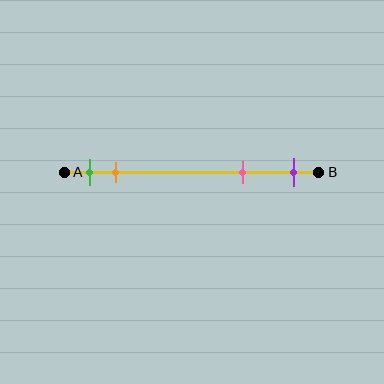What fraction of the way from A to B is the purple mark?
The purple mark is approximately 90% (0.9) of the way from A to B.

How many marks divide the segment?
There are 4 marks dividing the segment.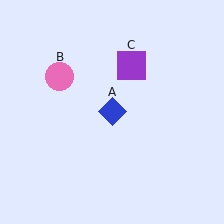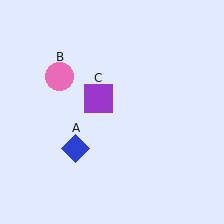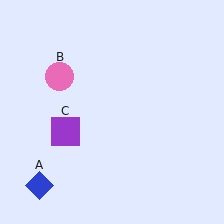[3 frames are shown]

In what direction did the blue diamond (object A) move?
The blue diamond (object A) moved down and to the left.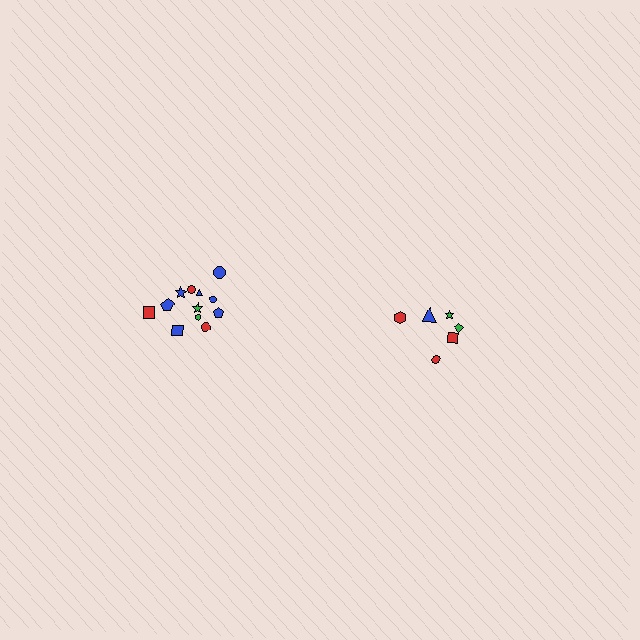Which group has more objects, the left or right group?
The left group.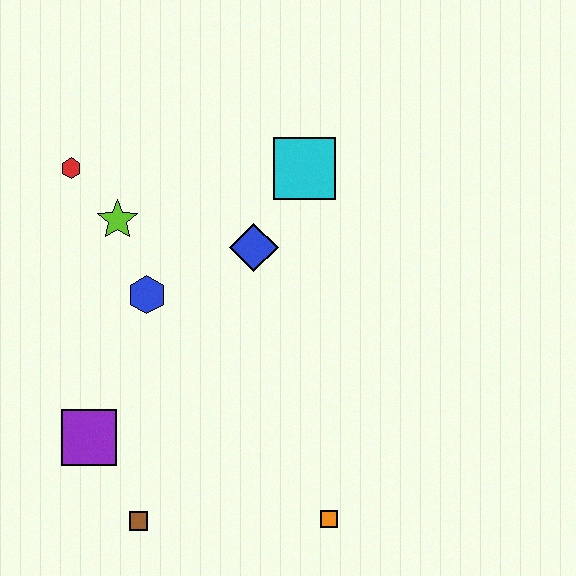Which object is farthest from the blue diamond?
The brown square is farthest from the blue diamond.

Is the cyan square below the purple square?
No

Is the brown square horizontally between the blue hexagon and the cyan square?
No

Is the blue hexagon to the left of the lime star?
No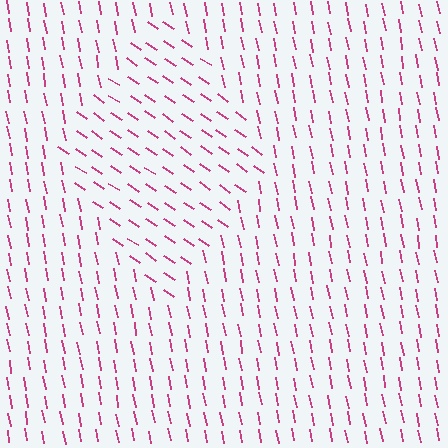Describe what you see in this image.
The image is filled with small magenta line segments. A diamond region in the image has lines oriented differently from the surrounding lines, creating a visible texture boundary.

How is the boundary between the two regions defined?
The boundary is defined purely by a change in line orientation (approximately 45 degrees difference). All lines are the same color and thickness.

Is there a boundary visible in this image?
Yes, there is a texture boundary formed by a change in line orientation.